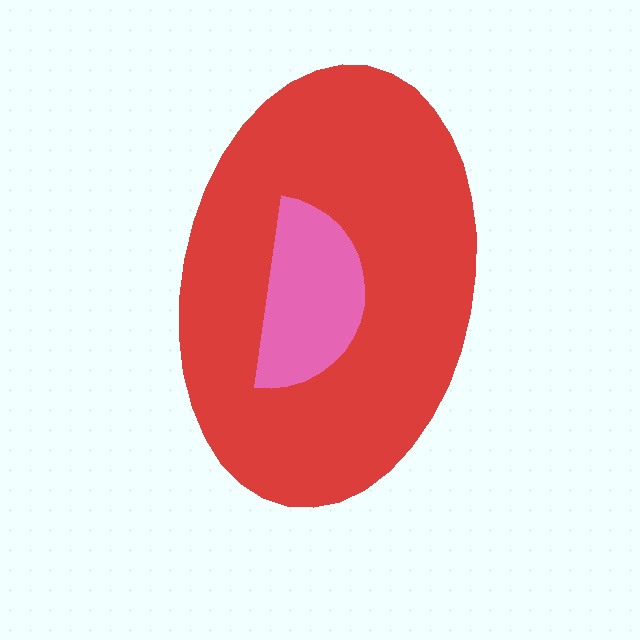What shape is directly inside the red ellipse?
The pink semicircle.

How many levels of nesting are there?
2.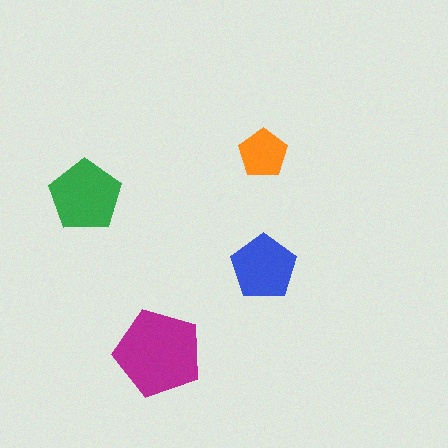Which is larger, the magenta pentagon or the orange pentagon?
The magenta one.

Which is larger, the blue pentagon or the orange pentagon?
The blue one.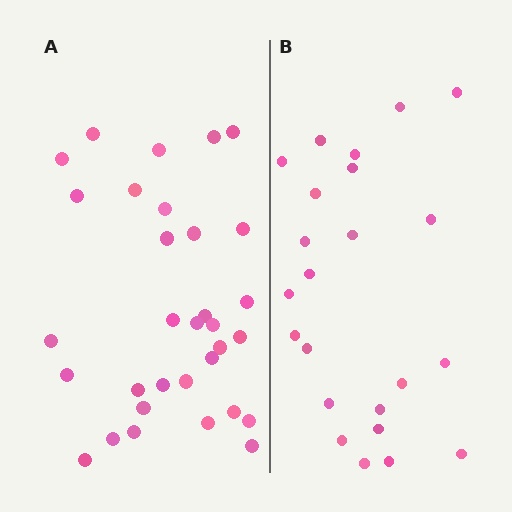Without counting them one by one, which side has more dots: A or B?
Region A (the left region) has more dots.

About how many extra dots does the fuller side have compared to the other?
Region A has roughly 8 or so more dots than region B.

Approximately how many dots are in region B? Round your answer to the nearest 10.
About 20 dots. (The exact count is 23, which rounds to 20.)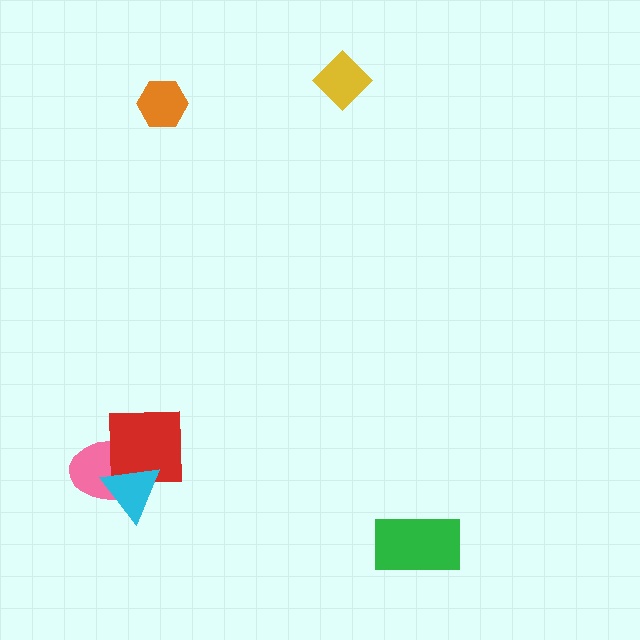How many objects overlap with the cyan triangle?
2 objects overlap with the cyan triangle.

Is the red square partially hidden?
Yes, it is partially covered by another shape.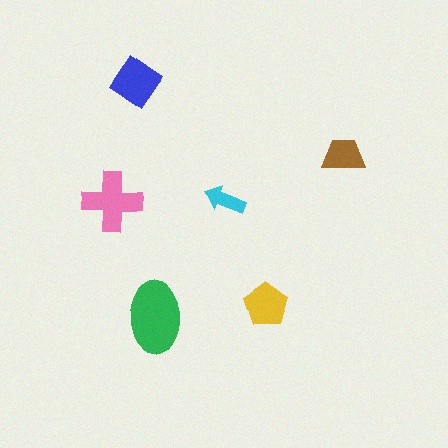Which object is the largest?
The green ellipse.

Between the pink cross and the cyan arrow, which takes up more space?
The pink cross.